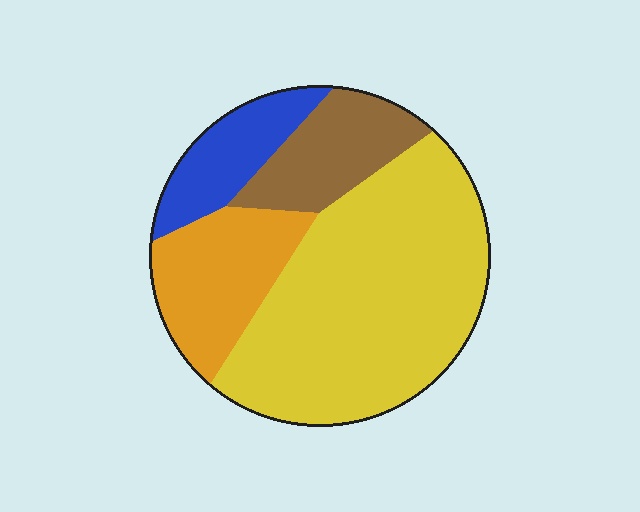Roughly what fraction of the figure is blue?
Blue takes up about one eighth (1/8) of the figure.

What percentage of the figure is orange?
Orange takes up about one fifth (1/5) of the figure.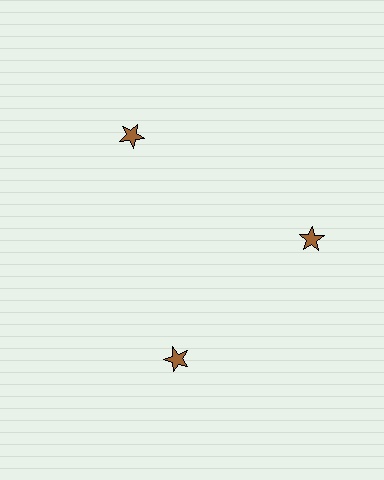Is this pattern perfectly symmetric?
No. The 3 brown stars are arranged in a ring, but one element near the 7 o'clock position is rotated out of alignment along the ring, breaking the 3-fold rotational symmetry.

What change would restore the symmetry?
The symmetry would be restored by rotating it back into even spacing with its neighbors so that all 3 stars sit at equal angles and equal distance from the center.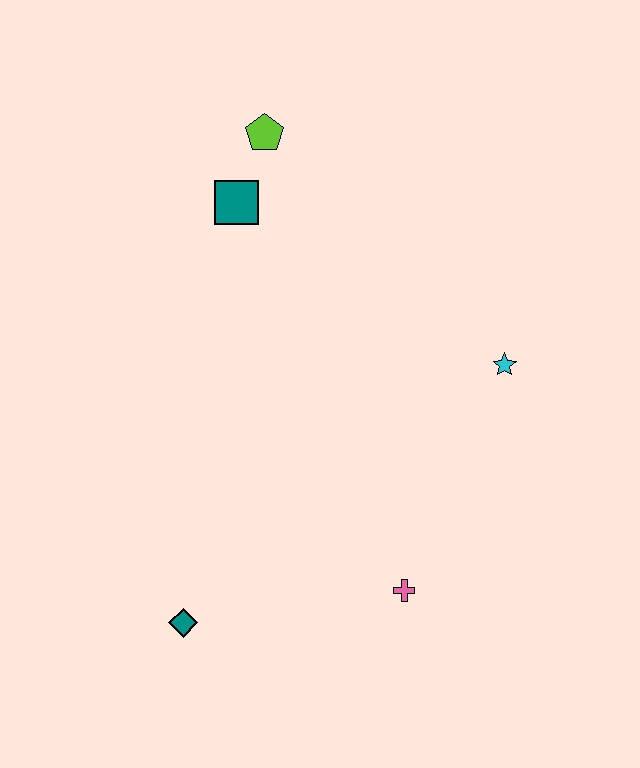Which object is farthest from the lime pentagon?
The teal diamond is farthest from the lime pentagon.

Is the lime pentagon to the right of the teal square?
Yes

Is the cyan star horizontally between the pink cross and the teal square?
No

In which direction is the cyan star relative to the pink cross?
The cyan star is above the pink cross.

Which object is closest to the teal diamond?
The pink cross is closest to the teal diamond.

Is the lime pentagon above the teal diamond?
Yes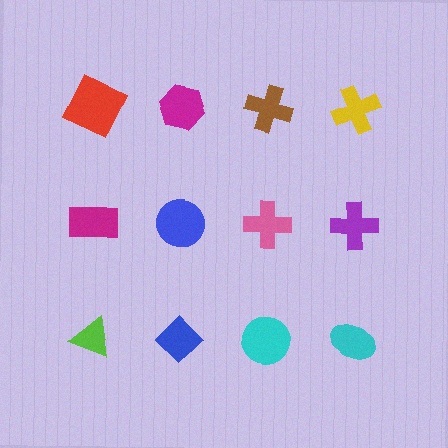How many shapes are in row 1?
4 shapes.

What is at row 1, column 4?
A yellow cross.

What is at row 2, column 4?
A purple cross.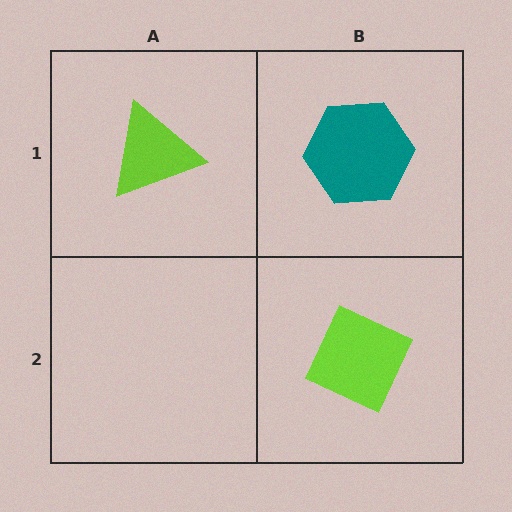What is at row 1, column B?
A teal hexagon.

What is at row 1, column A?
A lime triangle.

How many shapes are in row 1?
2 shapes.